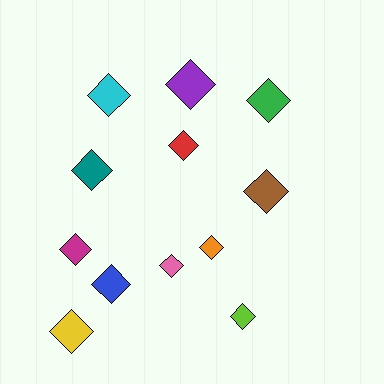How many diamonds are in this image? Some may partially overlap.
There are 12 diamonds.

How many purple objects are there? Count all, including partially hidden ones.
There is 1 purple object.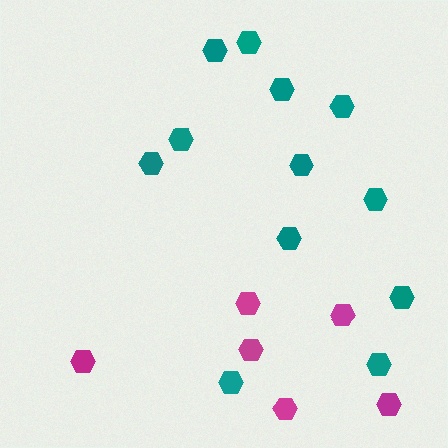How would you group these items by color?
There are 2 groups: one group of magenta hexagons (6) and one group of teal hexagons (12).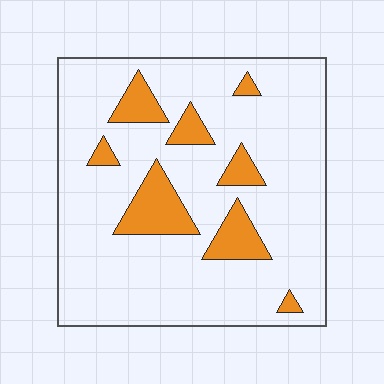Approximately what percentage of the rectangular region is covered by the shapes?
Approximately 15%.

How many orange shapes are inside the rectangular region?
8.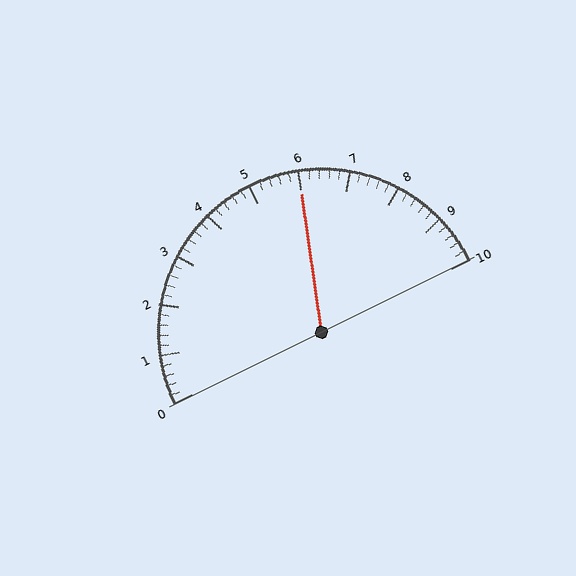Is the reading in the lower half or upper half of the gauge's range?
The reading is in the upper half of the range (0 to 10).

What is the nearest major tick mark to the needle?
The nearest major tick mark is 6.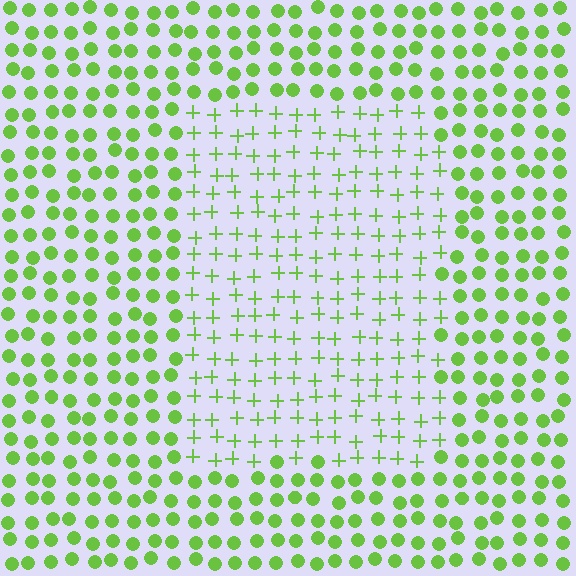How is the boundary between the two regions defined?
The boundary is defined by a change in element shape: plus signs inside vs. circles outside. All elements share the same color and spacing.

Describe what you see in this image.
The image is filled with small lime elements arranged in a uniform grid. A rectangle-shaped region contains plus signs, while the surrounding area contains circles. The boundary is defined purely by the change in element shape.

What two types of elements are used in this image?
The image uses plus signs inside the rectangle region and circles outside it.